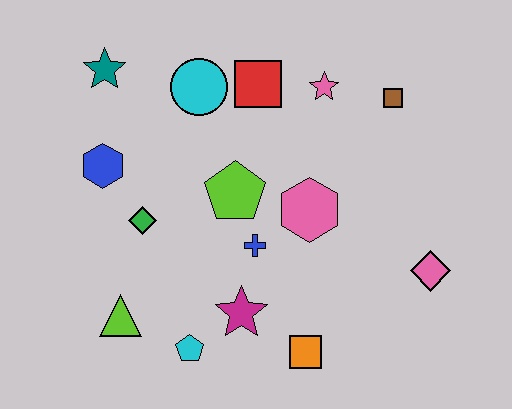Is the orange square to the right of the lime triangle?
Yes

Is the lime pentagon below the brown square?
Yes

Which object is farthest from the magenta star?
The teal star is farthest from the magenta star.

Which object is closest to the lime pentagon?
The blue cross is closest to the lime pentagon.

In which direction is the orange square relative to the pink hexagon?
The orange square is below the pink hexagon.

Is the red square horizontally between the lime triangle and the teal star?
No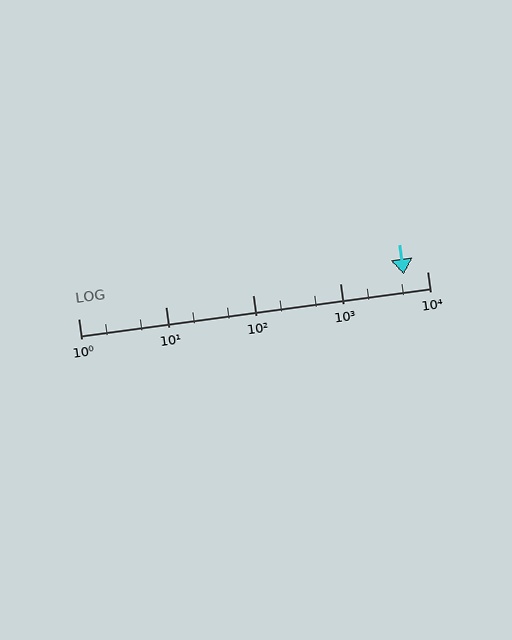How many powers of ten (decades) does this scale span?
The scale spans 4 decades, from 1 to 10000.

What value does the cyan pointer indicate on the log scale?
The pointer indicates approximately 5400.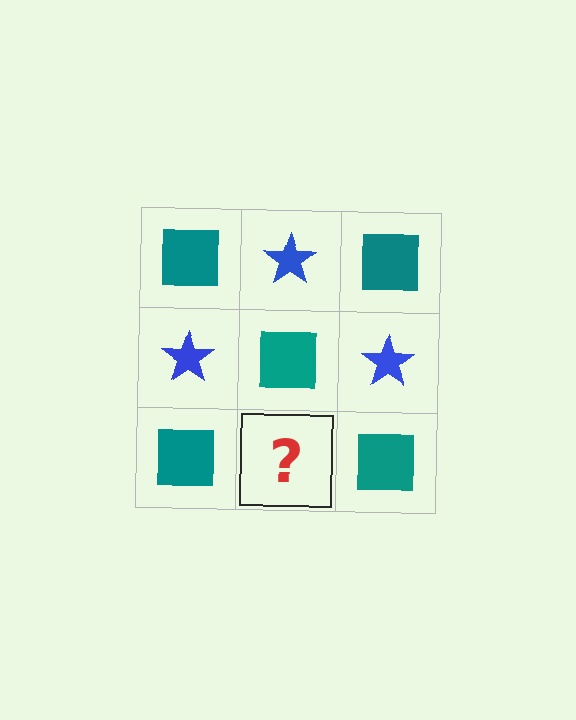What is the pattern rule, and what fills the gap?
The rule is that it alternates teal square and blue star in a checkerboard pattern. The gap should be filled with a blue star.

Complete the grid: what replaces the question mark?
The question mark should be replaced with a blue star.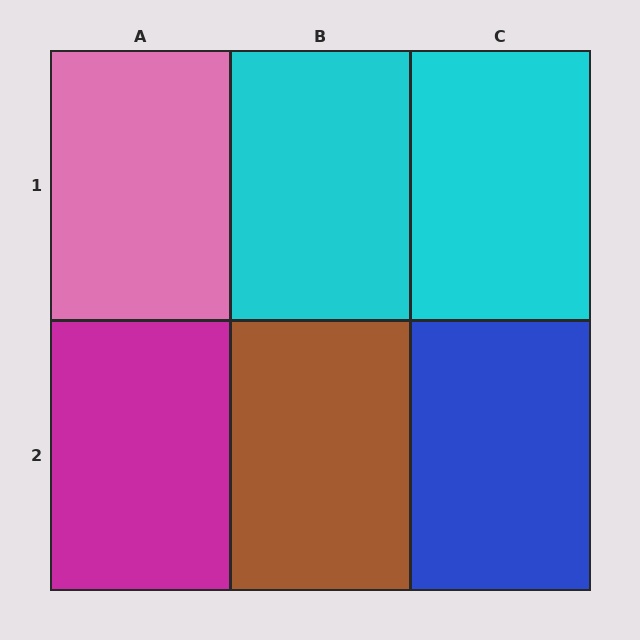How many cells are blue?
1 cell is blue.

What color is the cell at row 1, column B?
Cyan.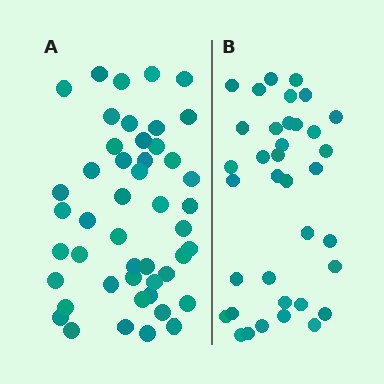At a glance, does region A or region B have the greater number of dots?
Region A (the left region) has more dots.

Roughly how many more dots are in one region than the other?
Region A has roughly 12 or so more dots than region B.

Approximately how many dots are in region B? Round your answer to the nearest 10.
About 40 dots. (The exact count is 36, which rounds to 40.)